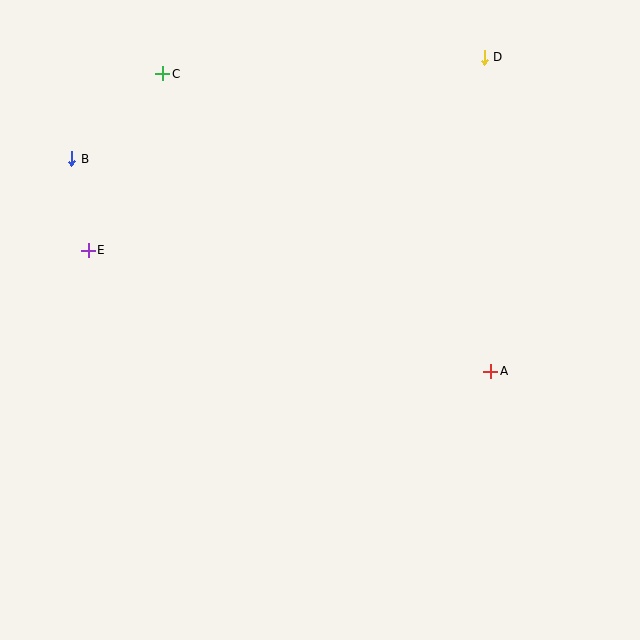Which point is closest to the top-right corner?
Point D is closest to the top-right corner.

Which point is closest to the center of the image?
Point A at (491, 371) is closest to the center.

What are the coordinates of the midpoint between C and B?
The midpoint between C and B is at (117, 116).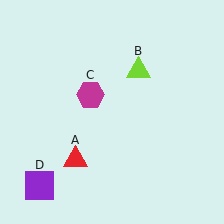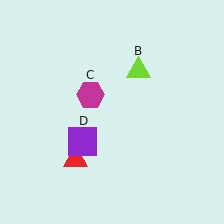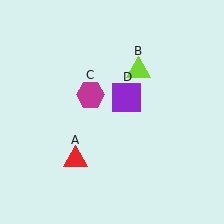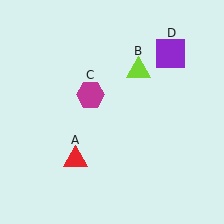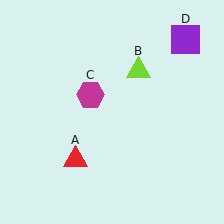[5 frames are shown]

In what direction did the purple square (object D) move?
The purple square (object D) moved up and to the right.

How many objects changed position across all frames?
1 object changed position: purple square (object D).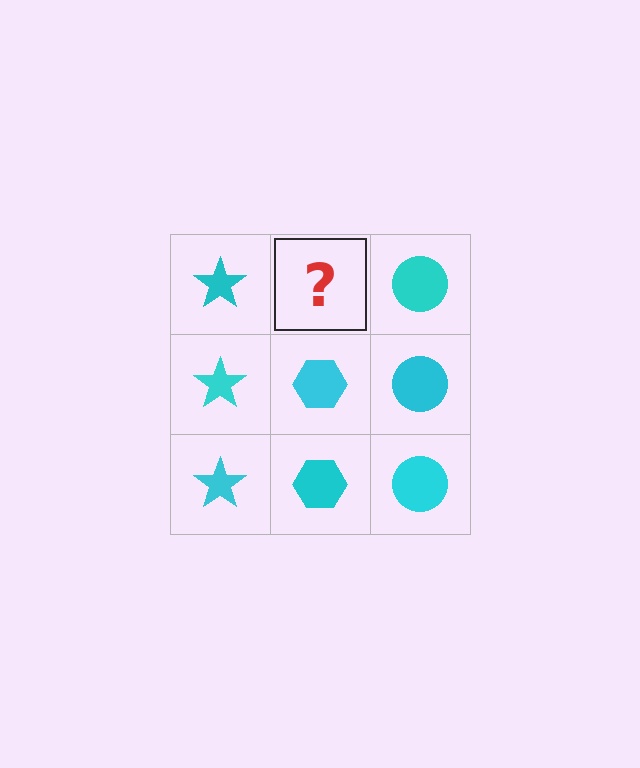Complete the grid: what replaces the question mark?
The question mark should be replaced with a cyan hexagon.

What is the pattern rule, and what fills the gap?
The rule is that each column has a consistent shape. The gap should be filled with a cyan hexagon.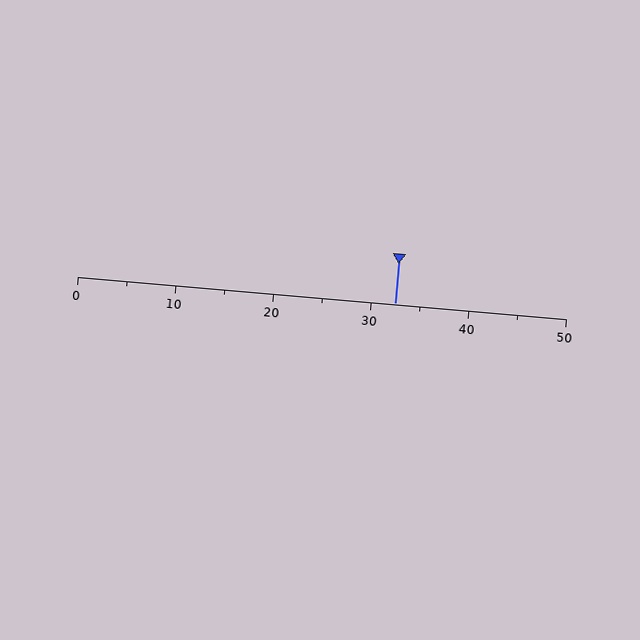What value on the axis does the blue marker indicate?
The marker indicates approximately 32.5.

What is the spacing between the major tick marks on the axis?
The major ticks are spaced 10 apart.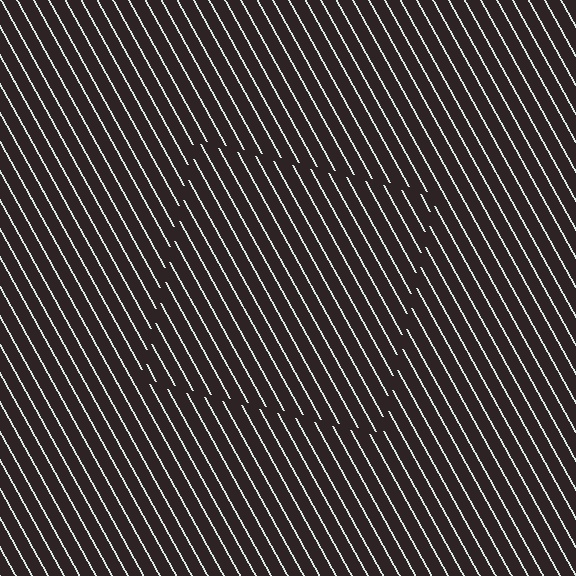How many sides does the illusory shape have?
4 sides — the line-ends trace a square.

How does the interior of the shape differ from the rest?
The interior of the shape contains the same grating, shifted by half a period — the contour is defined by the phase discontinuity where line-ends from the inner and outer gratings abut.